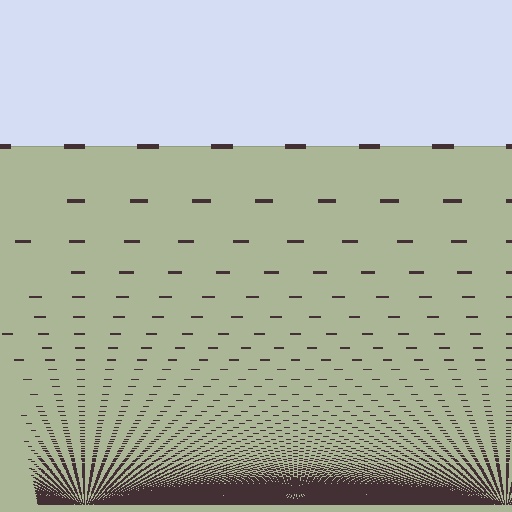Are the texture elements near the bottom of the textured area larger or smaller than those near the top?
Smaller. The gradient is inverted — elements near the bottom are smaller and denser.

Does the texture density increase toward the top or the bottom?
Density increases toward the bottom.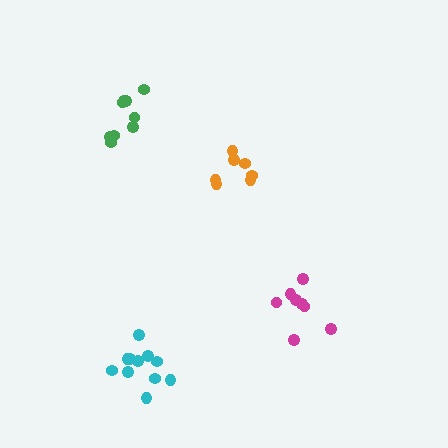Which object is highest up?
The green cluster is topmost.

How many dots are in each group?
Group 1: 7 dots, Group 2: 8 dots, Group 3: 11 dots, Group 4: 9 dots (35 total).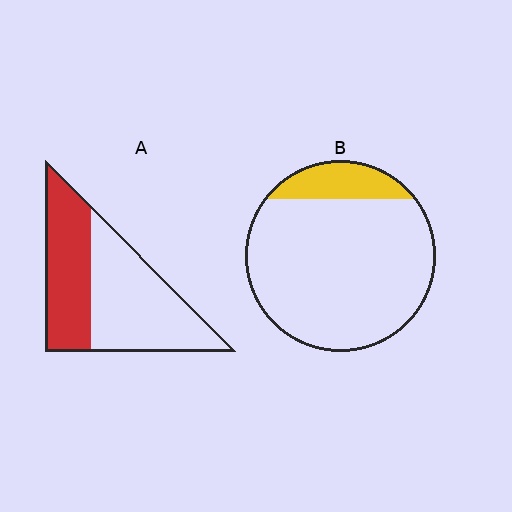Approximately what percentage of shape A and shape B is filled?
A is approximately 40% and B is approximately 15%.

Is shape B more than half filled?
No.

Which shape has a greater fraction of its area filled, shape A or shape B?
Shape A.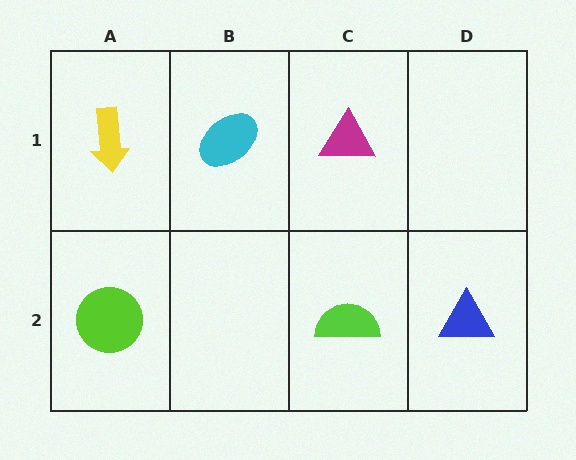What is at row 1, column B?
A cyan ellipse.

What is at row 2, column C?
A lime semicircle.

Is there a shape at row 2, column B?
No, that cell is empty.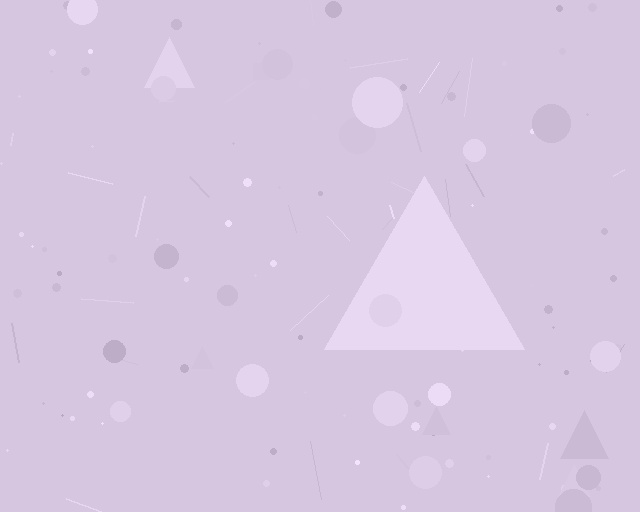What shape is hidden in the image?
A triangle is hidden in the image.